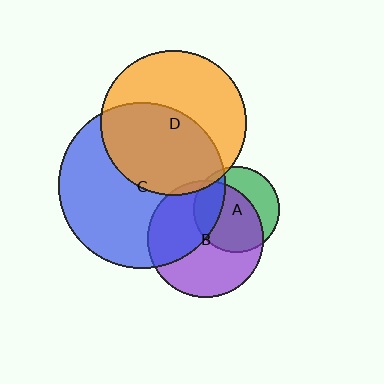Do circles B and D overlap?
Yes.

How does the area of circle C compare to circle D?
Approximately 1.3 times.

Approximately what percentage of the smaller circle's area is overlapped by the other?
Approximately 5%.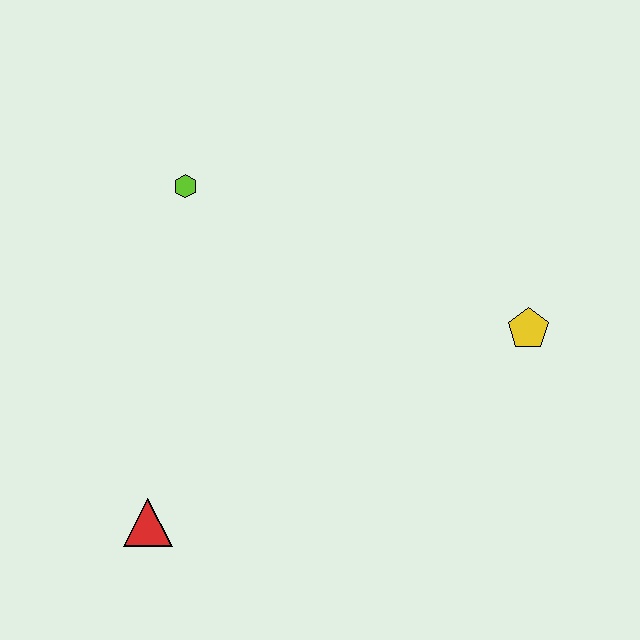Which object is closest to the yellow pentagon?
The lime hexagon is closest to the yellow pentagon.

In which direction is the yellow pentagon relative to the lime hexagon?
The yellow pentagon is to the right of the lime hexagon.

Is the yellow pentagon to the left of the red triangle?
No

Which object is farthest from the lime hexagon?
The yellow pentagon is farthest from the lime hexagon.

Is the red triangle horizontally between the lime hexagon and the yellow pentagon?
No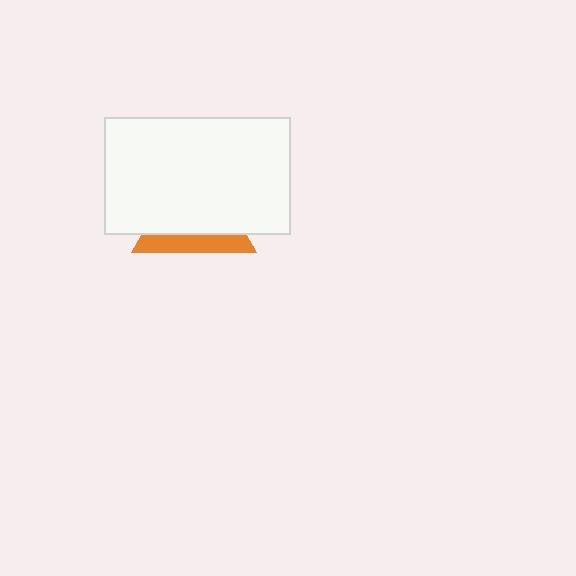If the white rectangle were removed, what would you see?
You would see the complete orange triangle.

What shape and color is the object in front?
The object in front is a white rectangle.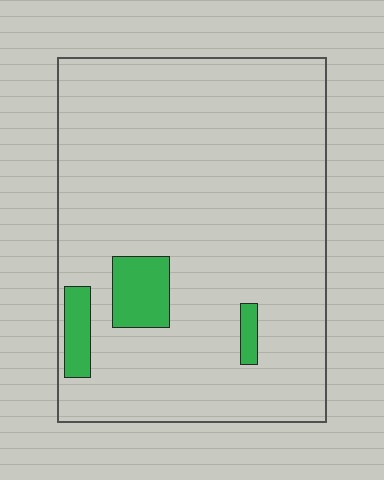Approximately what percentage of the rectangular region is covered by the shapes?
Approximately 10%.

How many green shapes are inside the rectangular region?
3.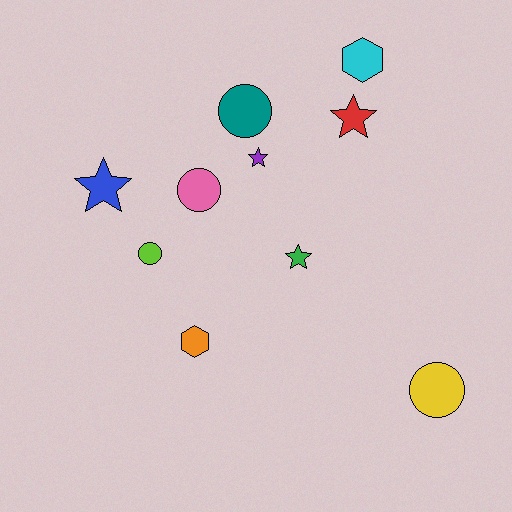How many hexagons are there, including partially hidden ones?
There are 2 hexagons.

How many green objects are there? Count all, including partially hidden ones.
There is 1 green object.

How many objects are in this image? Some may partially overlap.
There are 10 objects.